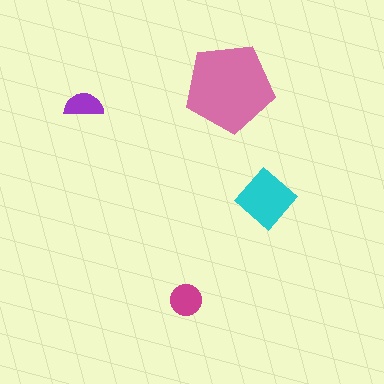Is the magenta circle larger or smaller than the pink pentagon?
Smaller.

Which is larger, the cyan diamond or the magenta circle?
The cyan diamond.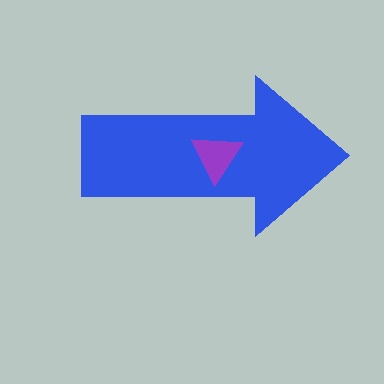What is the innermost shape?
The purple triangle.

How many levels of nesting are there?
2.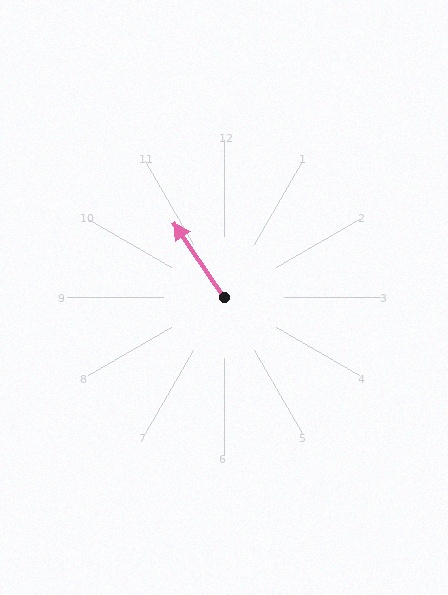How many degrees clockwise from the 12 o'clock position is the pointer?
Approximately 326 degrees.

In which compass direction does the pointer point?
Northwest.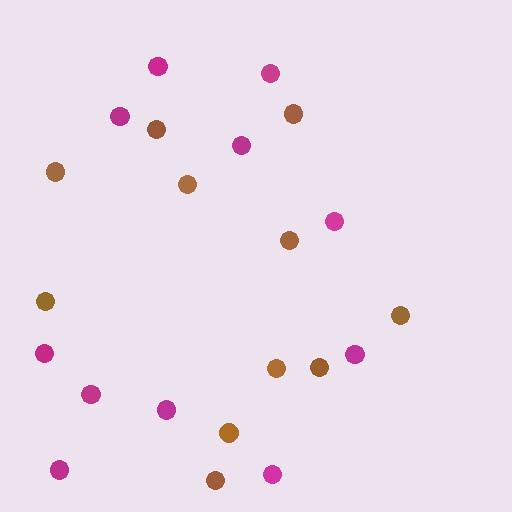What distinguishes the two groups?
There are 2 groups: one group of magenta circles (11) and one group of brown circles (11).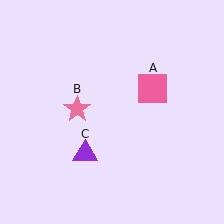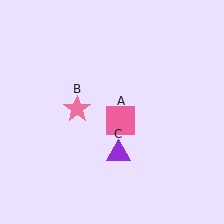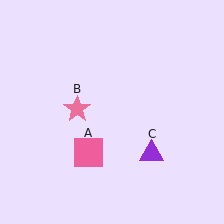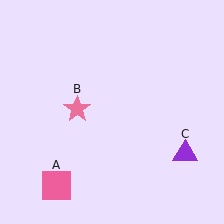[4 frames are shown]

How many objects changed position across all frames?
2 objects changed position: pink square (object A), purple triangle (object C).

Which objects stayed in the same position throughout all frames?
Pink star (object B) remained stationary.